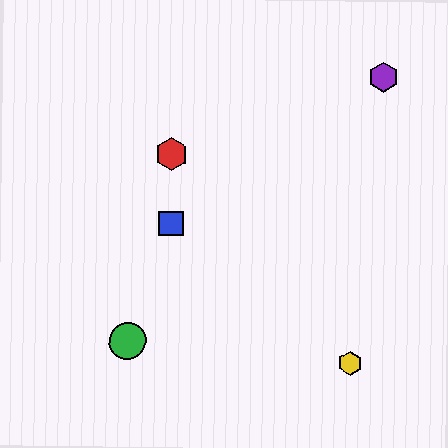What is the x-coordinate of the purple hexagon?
The purple hexagon is at x≈383.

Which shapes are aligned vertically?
The red hexagon, the blue square are aligned vertically.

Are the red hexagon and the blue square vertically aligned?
Yes, both are at x≈172.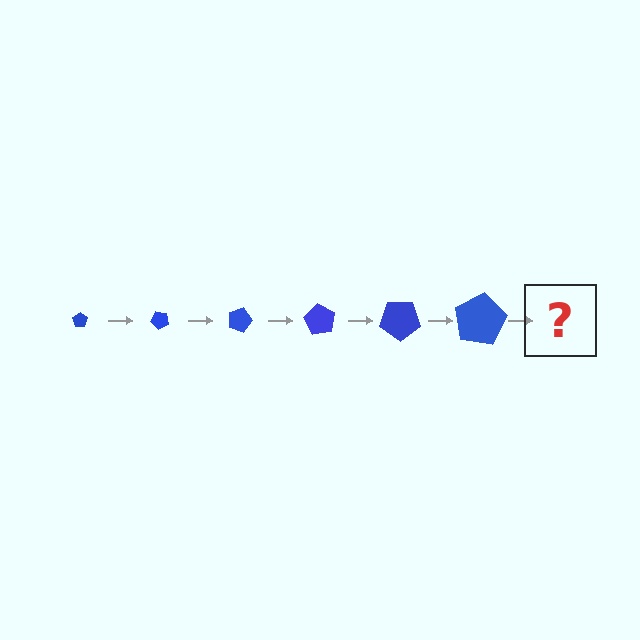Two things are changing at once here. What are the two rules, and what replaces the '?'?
The two rules are that the pentagon grows larger each step and it rotates 45 degrees each step. The '?' should be a pentagon, larger than the previous one and rotated 270 degrees from the start.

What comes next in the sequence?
The next element should be a pentagon, larger than the previous one and rotated 270 degrees from the start.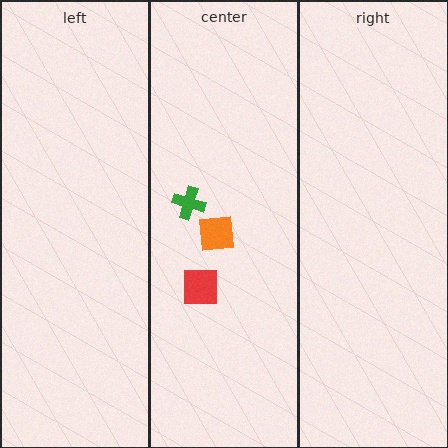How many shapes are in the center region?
3.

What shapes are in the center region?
The red square, the green cross, the orange square.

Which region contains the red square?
The center region.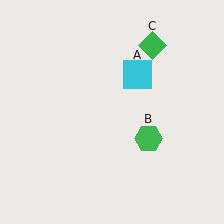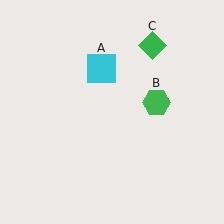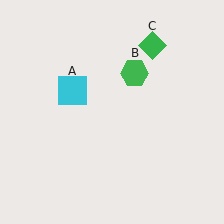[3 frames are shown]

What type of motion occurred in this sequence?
The cyan square (object A), green hexagon (object B) rotated counterclockwise around the center of the scene.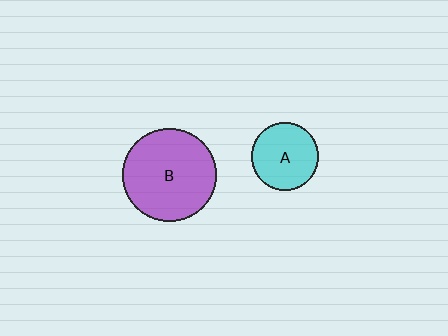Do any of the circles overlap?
No, none of the circles overlap.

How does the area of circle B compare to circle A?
Approximately 1.9 times.